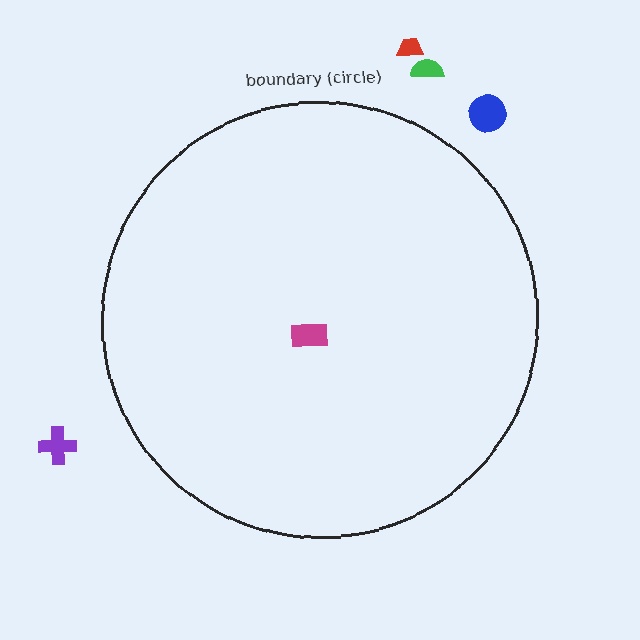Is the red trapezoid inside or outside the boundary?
Outside.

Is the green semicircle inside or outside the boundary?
Outside.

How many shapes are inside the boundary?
1 inside, 4 outside.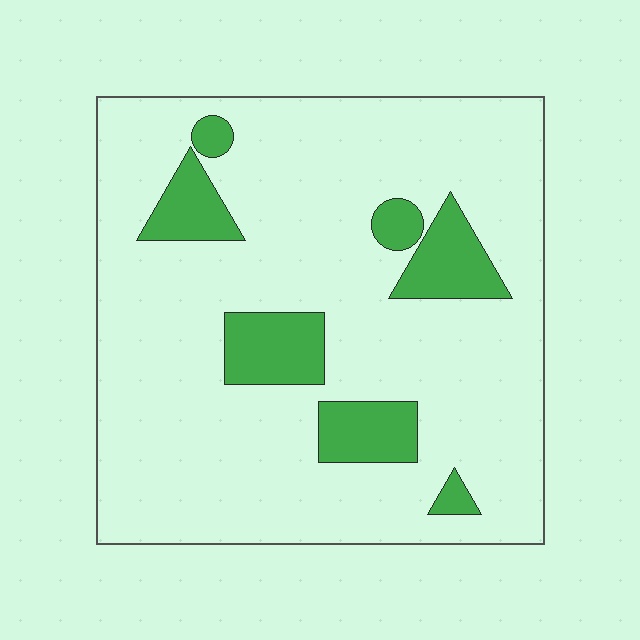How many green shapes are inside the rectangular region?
7.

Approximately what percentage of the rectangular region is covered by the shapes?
Approximately 15%.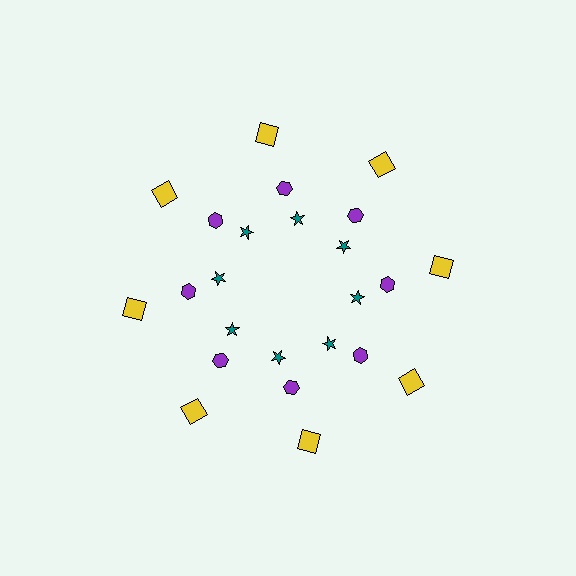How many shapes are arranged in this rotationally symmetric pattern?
There are 24 shapes, arranged in 8 groups of 3.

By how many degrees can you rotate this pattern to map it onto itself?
The pattern maps onto itself every 45 degrees of rotation.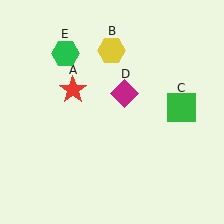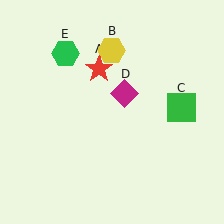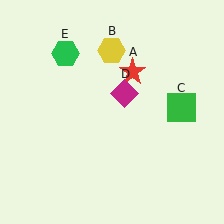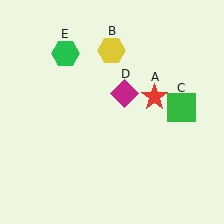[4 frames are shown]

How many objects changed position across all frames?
1 object changed position: red star (object A).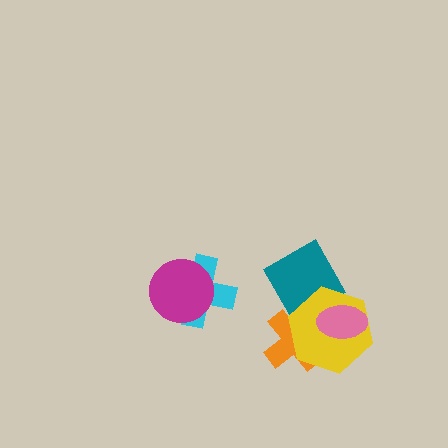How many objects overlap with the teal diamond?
3 objects overlap with the teal diamond.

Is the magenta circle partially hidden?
No, no other shape covers it.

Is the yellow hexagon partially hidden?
Yes, it is partially covered by another shape.